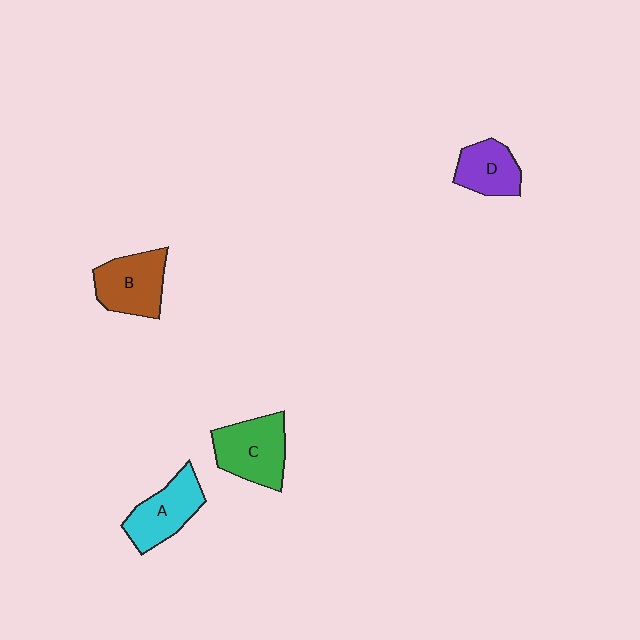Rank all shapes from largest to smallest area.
From largest to smallest: C (green), B (brown), A (cyan), D (purple).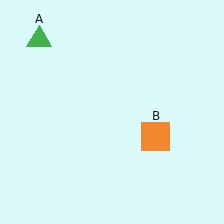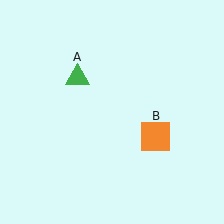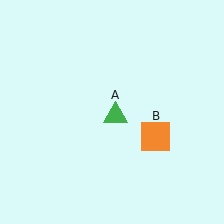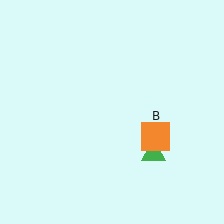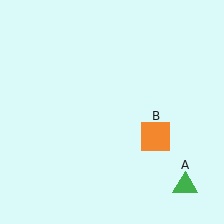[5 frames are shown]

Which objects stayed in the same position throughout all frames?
Orange square (object B) remained stationary.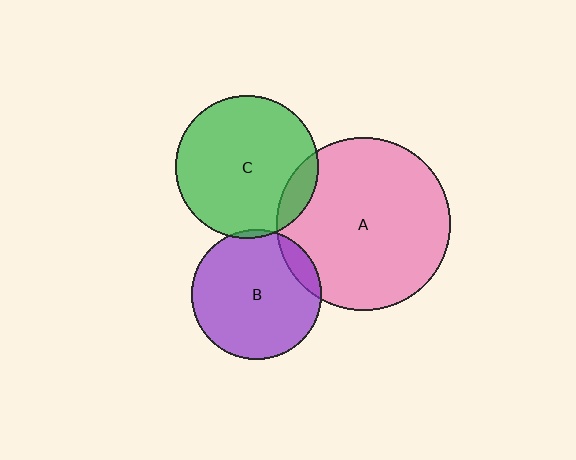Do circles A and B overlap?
Yes.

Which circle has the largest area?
Circle A (pink).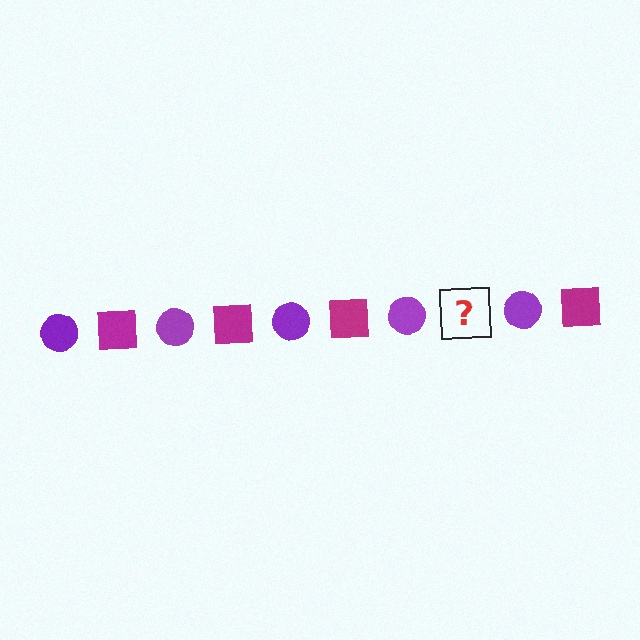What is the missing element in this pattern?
The missing element is a magenta square.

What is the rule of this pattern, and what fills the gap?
The rule is that the pattern alternates between purple circle and magenta square. The gap should be filled with a magenta square.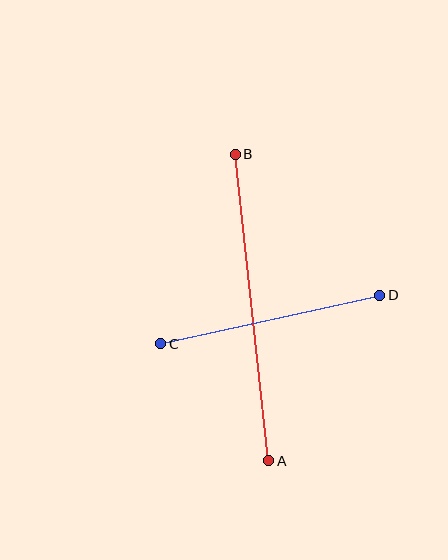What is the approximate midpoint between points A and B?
The midpoint is at approximately (252, 307) pixels.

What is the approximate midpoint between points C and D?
The midpoint is at approximately (270, 320) pixels.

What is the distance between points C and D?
The distance is approximately 225 pixels.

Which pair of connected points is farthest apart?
Points A and B are farthest apart.